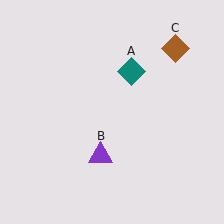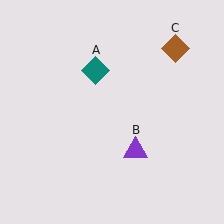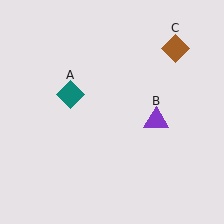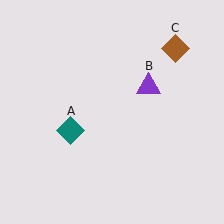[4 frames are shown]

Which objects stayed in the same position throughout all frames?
Brown diamond (object C) remained stationary.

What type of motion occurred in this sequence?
The teal diamond (object A), purple triangle (object B) rotated counterclockwise around the center of the scene.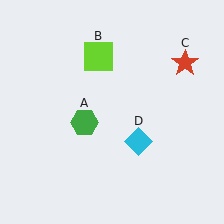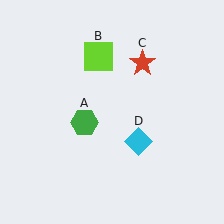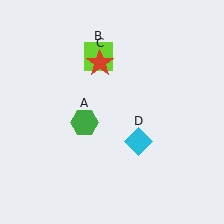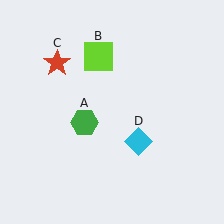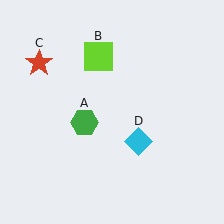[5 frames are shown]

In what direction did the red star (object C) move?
The red star (object C) moved left.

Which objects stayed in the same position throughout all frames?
Green hexagon (object A) and lime square (object B) and cyan diamond (object D) remained stationary.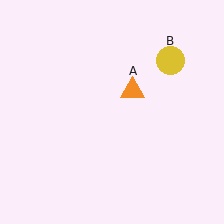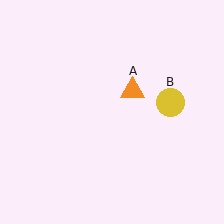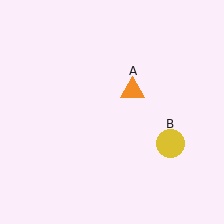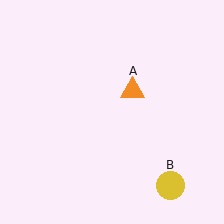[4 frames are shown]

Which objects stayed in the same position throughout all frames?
Orange triangle (object A) remained stationary.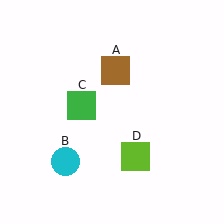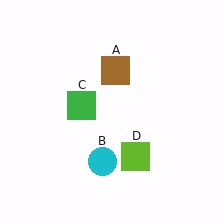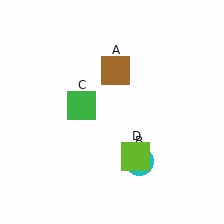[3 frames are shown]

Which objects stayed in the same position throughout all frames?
Brown square (object A) and green square (object C) and lime square (object D) remained stationary.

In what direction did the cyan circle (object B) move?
The cyan circle (object B) moved right.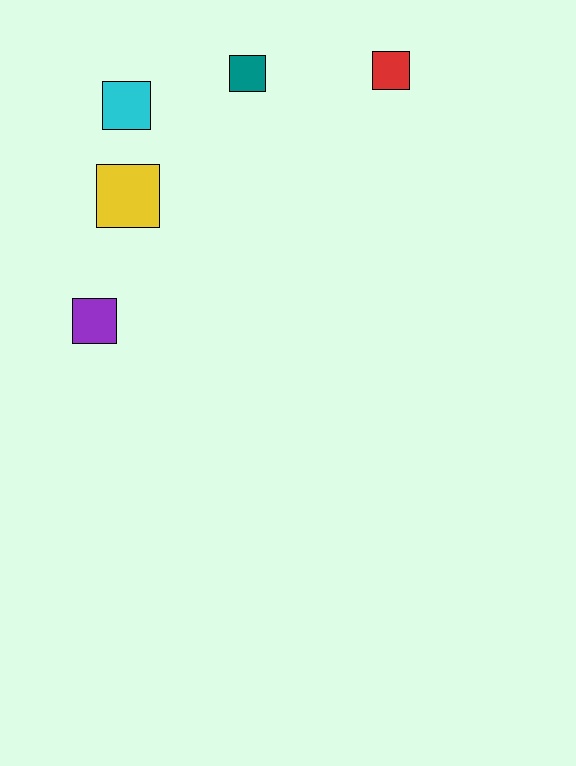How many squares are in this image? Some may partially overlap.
There are 5 squares.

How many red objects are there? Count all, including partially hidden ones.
There is 1 red object.